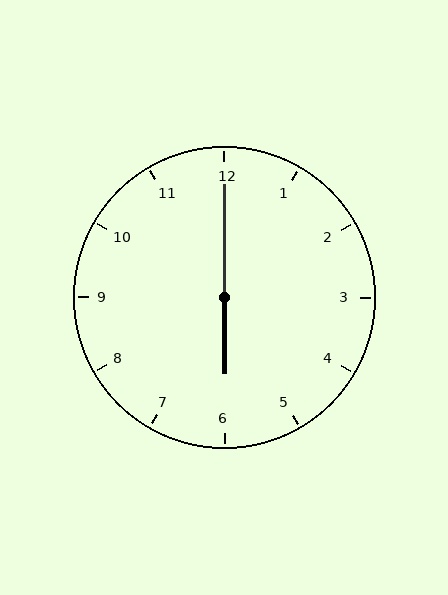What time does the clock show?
6:00.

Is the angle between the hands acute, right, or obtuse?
It is obtuse.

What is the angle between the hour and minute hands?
Approximately 180 degrees.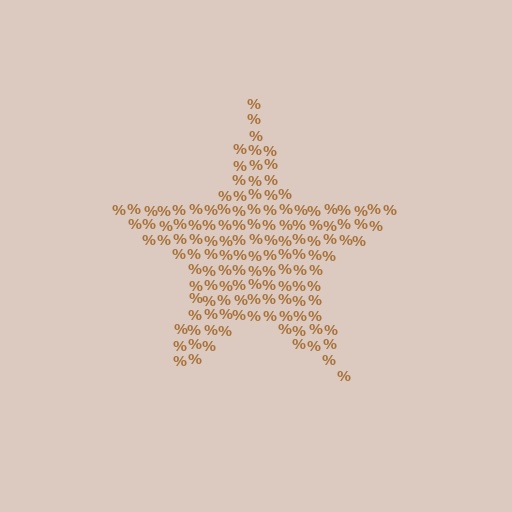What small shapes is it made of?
It is made of small percent signs.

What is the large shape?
The large shape is a star.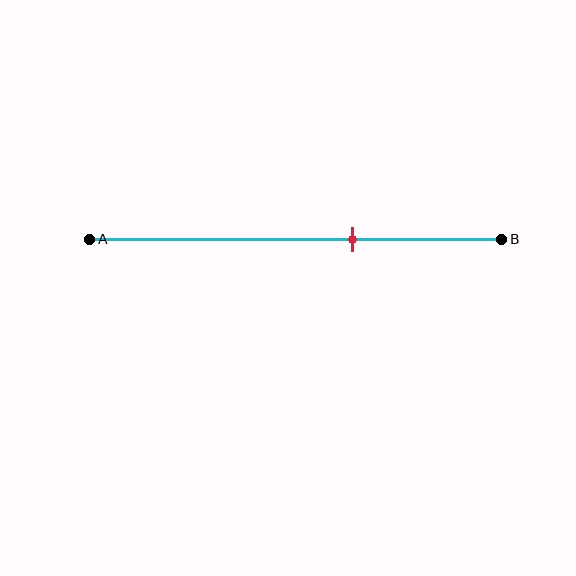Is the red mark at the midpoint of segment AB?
No, the mark is at about 65% from A, not at the 50% midpoint.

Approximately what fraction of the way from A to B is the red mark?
The red mark is approximately 65% of the way from A to B.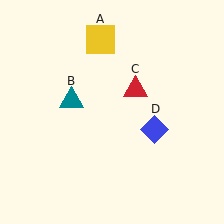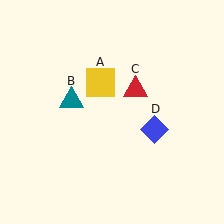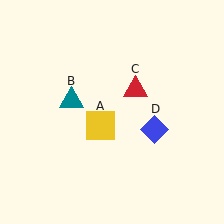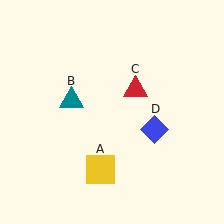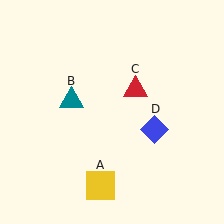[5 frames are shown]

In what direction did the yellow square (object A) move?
The yellow square (object A) moved down.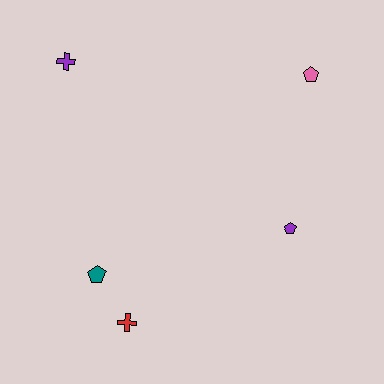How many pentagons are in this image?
There are 3 pentagons.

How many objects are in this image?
There are 5 objects.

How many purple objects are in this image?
There are 2 purple objects.